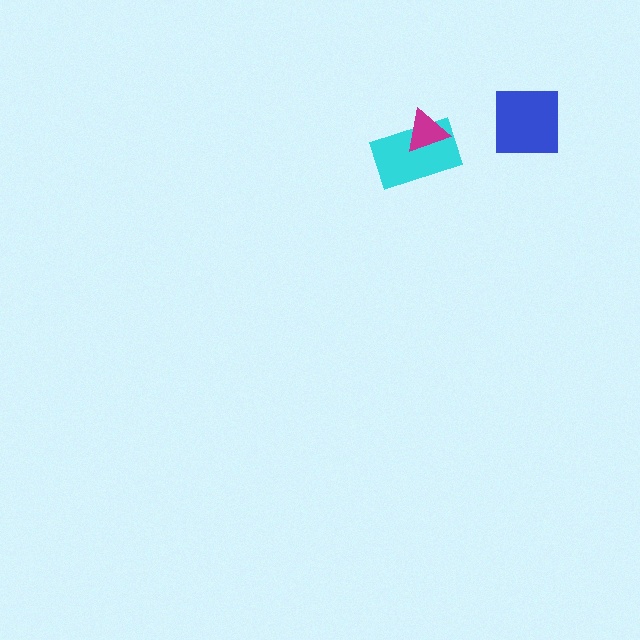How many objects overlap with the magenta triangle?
1 object overlaps with the magenta triangle.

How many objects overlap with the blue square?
0 objects overlap with the blue square.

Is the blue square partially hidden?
No, no other shape covers it.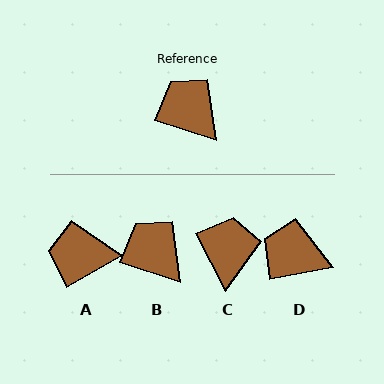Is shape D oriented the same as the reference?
No, it is off by about 30 degrees.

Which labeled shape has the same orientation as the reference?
B.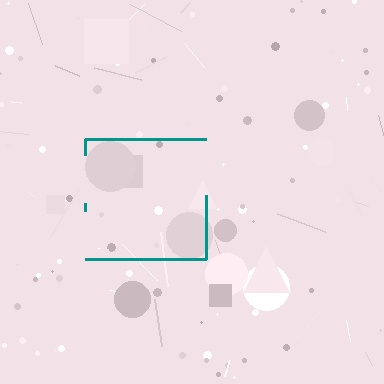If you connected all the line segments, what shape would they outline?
They would outline a square.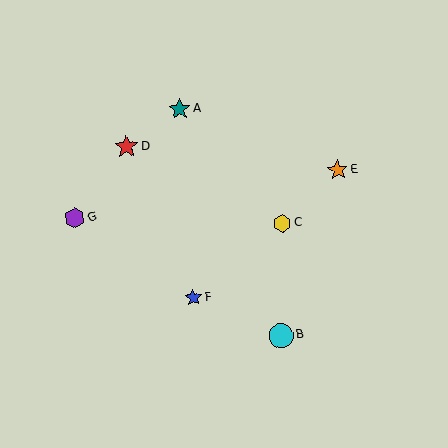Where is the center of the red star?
The center of the red star is at (126, 147).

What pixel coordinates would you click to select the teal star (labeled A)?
Click at (180, 109) to select the teal star A.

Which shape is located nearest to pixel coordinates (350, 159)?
The orange star (labeled E) at (338, 170) is nearest to that location.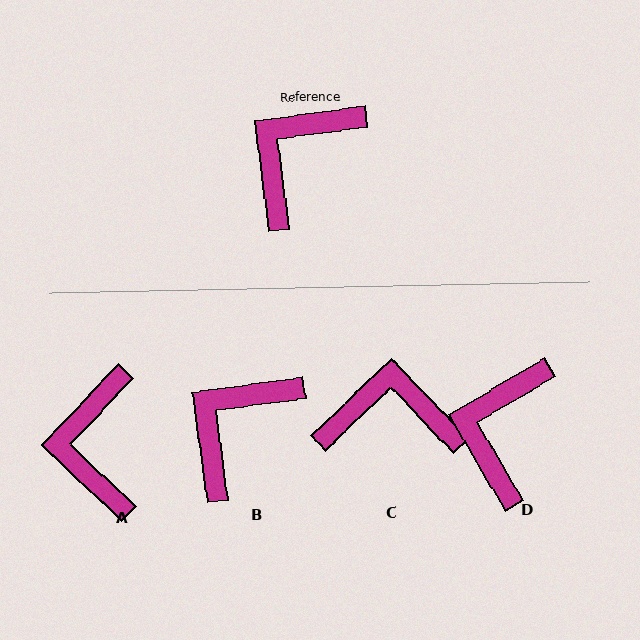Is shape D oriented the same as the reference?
No, it is off by about 23 degrees.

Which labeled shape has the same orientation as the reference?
B.